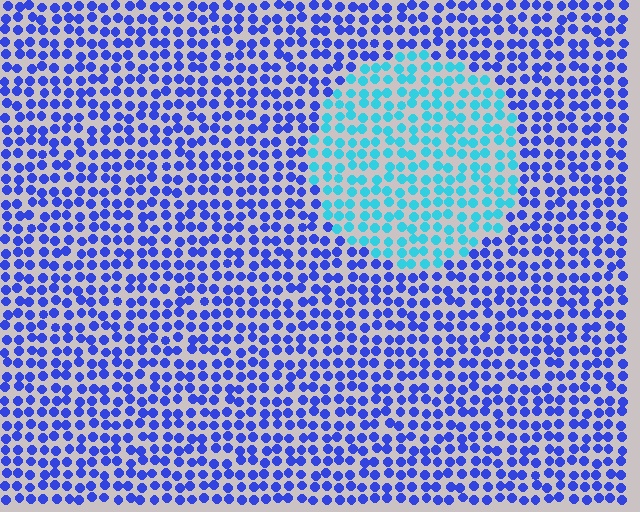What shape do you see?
I see a circle.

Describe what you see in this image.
The image is filled with small blue elements in a uniform arrangement. A circle-shaped region is visible where the elements are tinted to a slightly different hue, forming a subtle color boundary.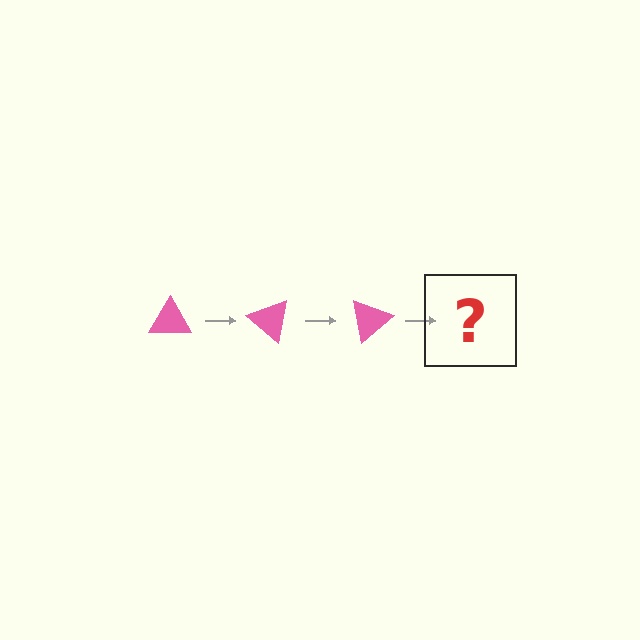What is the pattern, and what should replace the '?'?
The pattern is that the triangle rotates 40 degrees each step. The '?' should be a pink triangle rotated 120 degrees.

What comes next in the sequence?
The next element should be a pink triangle rotated 120 degrees.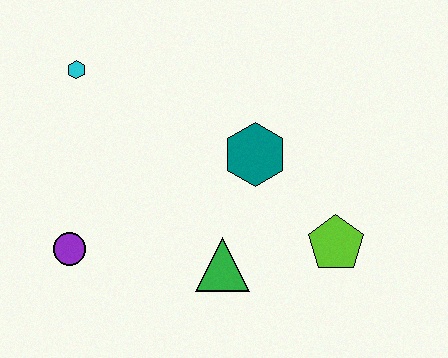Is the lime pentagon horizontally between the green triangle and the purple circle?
No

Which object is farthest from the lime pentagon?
The cyan hexagon is farthest from the lime pentagon.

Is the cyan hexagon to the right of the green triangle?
No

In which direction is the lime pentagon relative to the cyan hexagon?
The lime pentagon is to the right of the cyan hexagon.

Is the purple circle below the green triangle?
No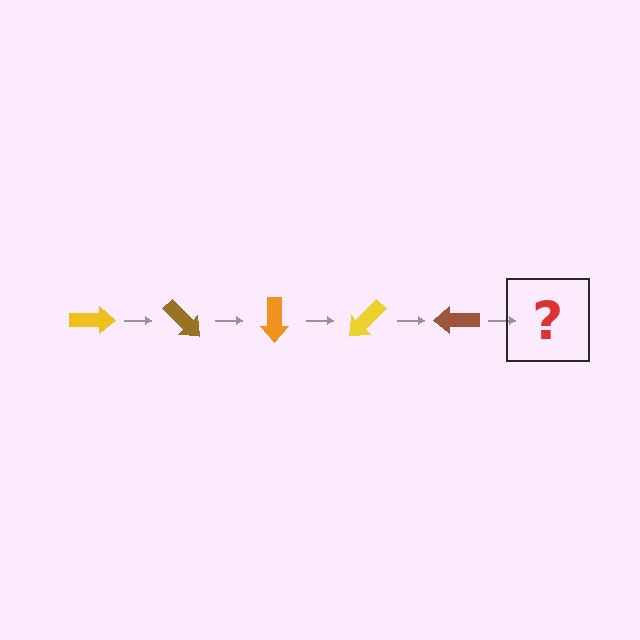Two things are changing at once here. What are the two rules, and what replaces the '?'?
The two rules are that it rotates 45 degrees each step and the color cycles through yellow, brown, and orange. The '?' should be an orange arrow, rotated 225 degrees from the start.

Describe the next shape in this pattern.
It should be an orange arrow, rotated 225 degrees from the start.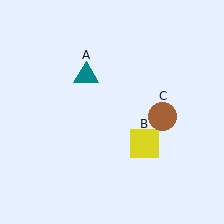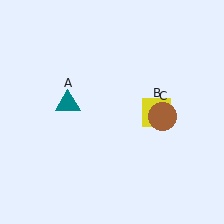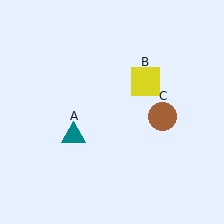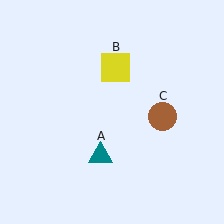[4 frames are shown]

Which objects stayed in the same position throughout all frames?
Brown circle (object C) remained stationary.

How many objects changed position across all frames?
2 objects changed position: teal triangle (object A), yellow square (object B).